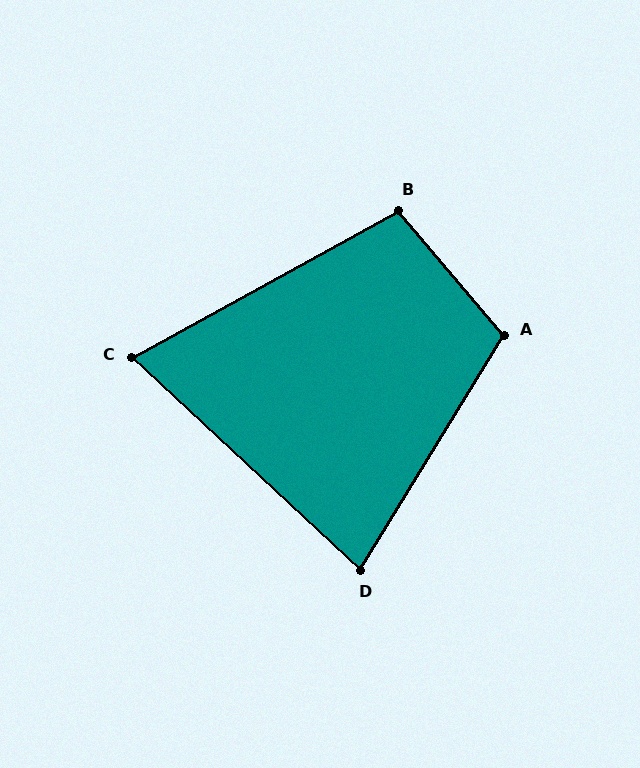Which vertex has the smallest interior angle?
C, at approximately 72 degrees.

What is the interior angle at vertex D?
Approximately 79 degrees (acute).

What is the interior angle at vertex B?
Approximately 101 degrees (obtuse).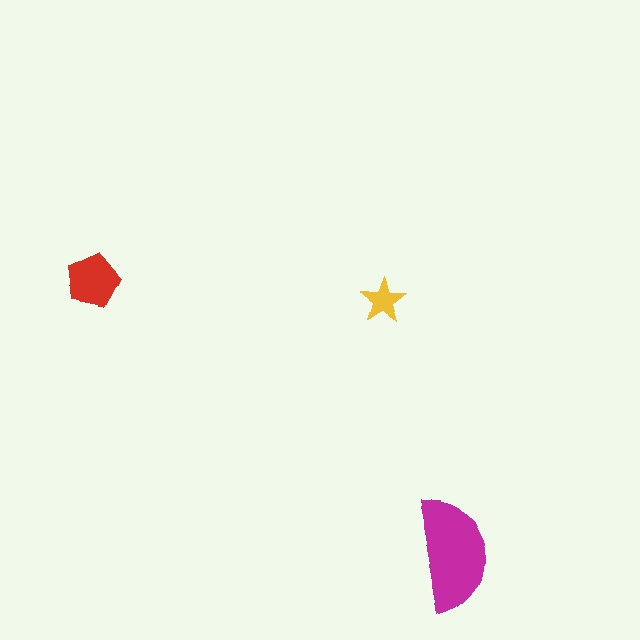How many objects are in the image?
There are 3 objects in the image.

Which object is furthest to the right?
The magenta semicircle is rightmost.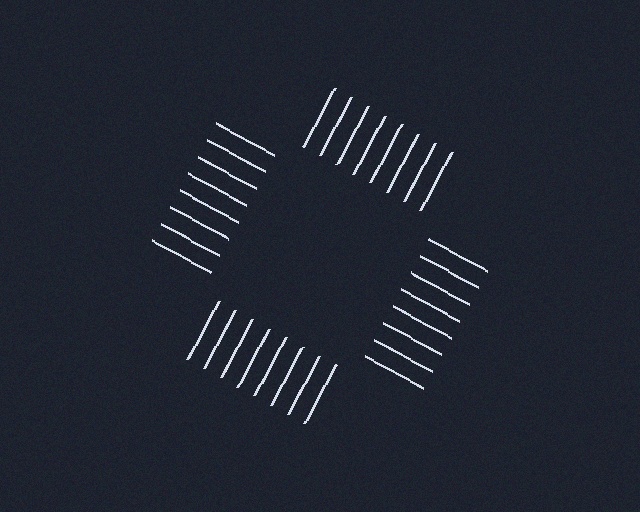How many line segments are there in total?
32 — 8 along each of the 4 edges.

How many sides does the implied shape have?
4 sides — the line-ends trace a square.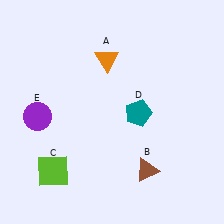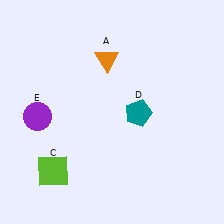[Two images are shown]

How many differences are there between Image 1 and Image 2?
There is 1 difference between the two images.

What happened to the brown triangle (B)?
The brown triangle (B) was removed in Image 2. It was in the bottom-right area of Image 1.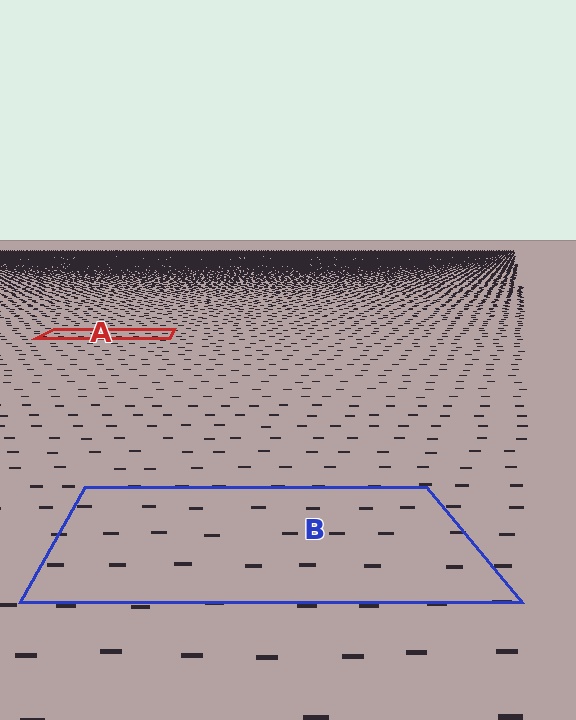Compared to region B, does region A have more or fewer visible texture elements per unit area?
Region A has more texture elements per unit area — they are packed more densely because it is farther away.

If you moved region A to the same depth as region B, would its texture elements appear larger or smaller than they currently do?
They would appear larger. At a closer depth, the same texture elements are projected at a bigger on-screen size.